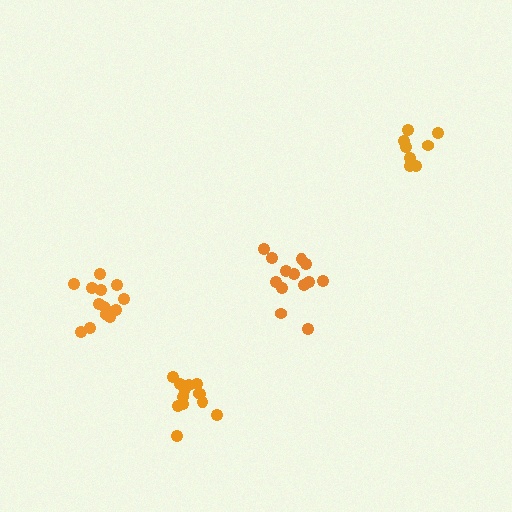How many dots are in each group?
Group 1: 13 dots, Group 2: 14 dots, Group 3: 8 dots, Group 4: 14 dots (49 total).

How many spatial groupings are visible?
There are 4 spatial groupings.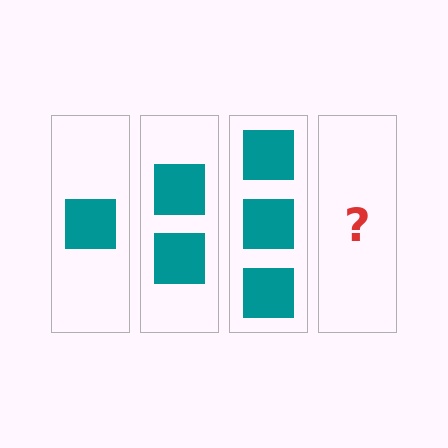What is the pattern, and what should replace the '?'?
The pattern is that each step adds one more square. The '?' should be 4 squares.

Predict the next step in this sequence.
The next step is 4 squares.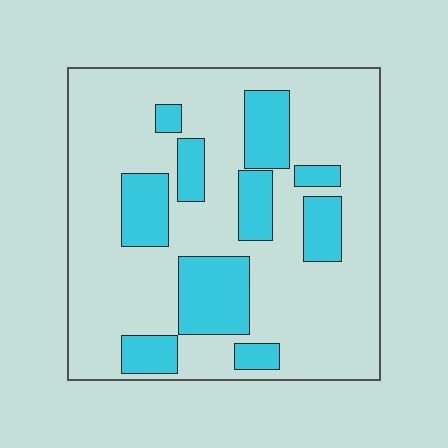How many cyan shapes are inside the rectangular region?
10.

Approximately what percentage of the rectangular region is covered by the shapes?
Approximately 25%.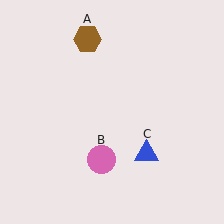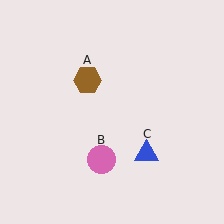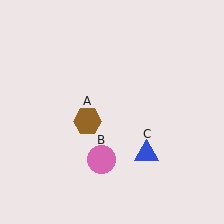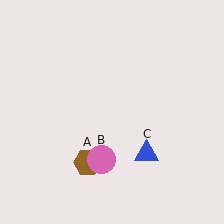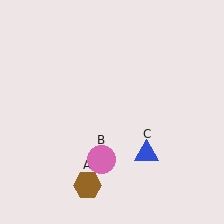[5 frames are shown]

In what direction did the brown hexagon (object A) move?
The brown hexagon (object A) moved down.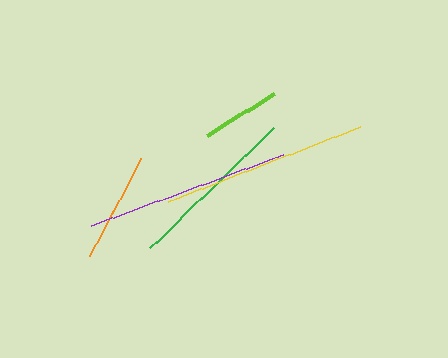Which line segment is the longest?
The yellow line is the longest at approximately 205 pixels.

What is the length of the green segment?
The green segment is approximately 173 pixels long.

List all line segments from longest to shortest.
From longest to shortest: yellow, purple, green, orange, lime.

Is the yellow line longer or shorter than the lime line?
The yellow line is longer than the lime line.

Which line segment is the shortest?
The lime line is the shortest at approximately 79 pixels.